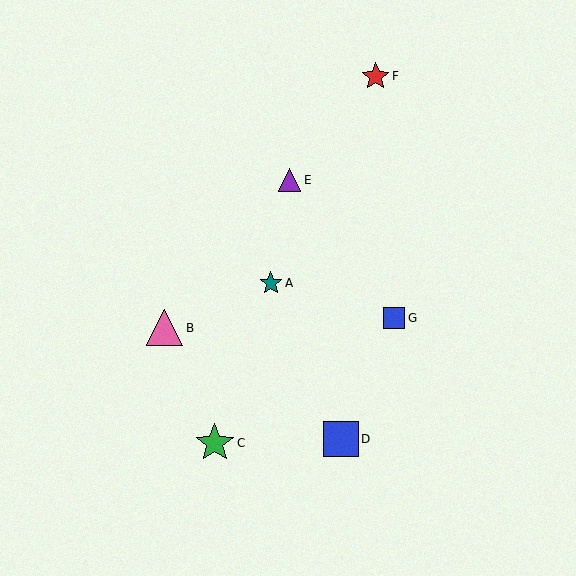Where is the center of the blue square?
The center of the blue square is at (341, 439).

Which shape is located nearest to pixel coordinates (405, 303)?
The blue square (labeled G) at (394, 318) is nearest to that location.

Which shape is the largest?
The green star (labeled C) is the largest.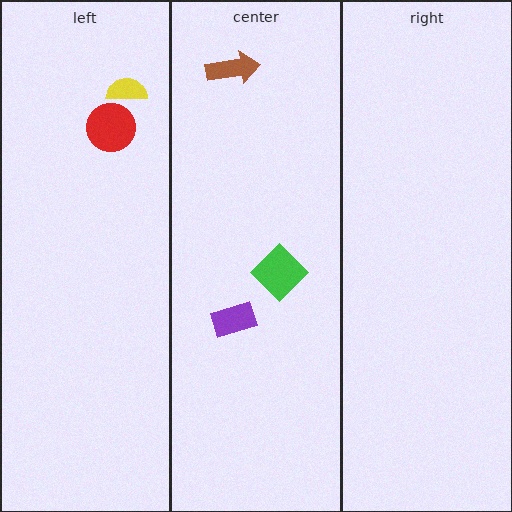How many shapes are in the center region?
3.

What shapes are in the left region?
The red circle, the yellow semicircle.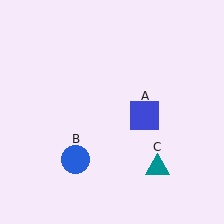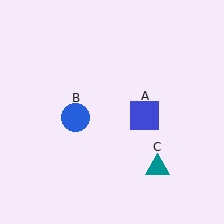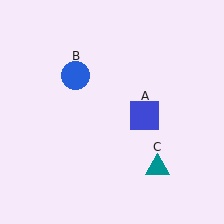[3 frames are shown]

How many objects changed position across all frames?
1 object changed position: blue circle (object B).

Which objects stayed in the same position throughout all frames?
Blue square (object A) and teal triangle (object C) remained stationary.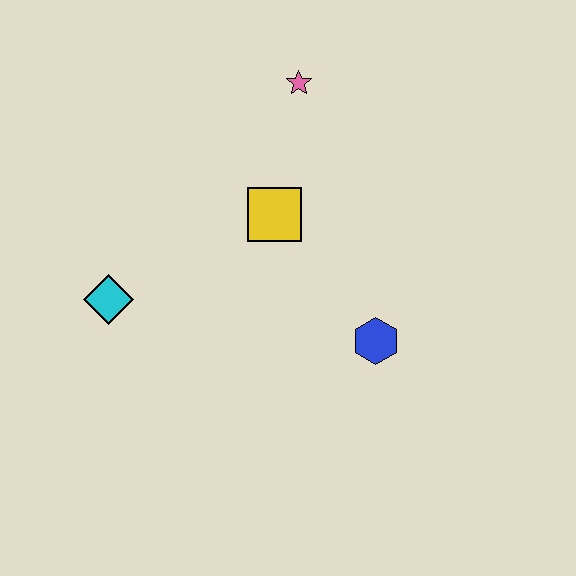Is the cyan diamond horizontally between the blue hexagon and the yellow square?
No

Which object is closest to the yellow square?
The pink star is closest to the yellow square.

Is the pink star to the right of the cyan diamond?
Yes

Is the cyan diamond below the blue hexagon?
No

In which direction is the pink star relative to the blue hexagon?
The pink star is above the blue hexagon.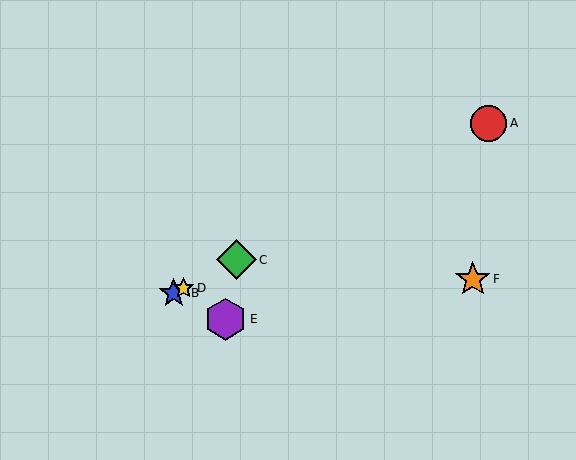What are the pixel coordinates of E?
Object E is at (226, 319).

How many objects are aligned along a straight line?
4 objects (A, B, C, D) are aligned along a straight line.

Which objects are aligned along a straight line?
Objects A, B, C, D are aligned along a straight line.